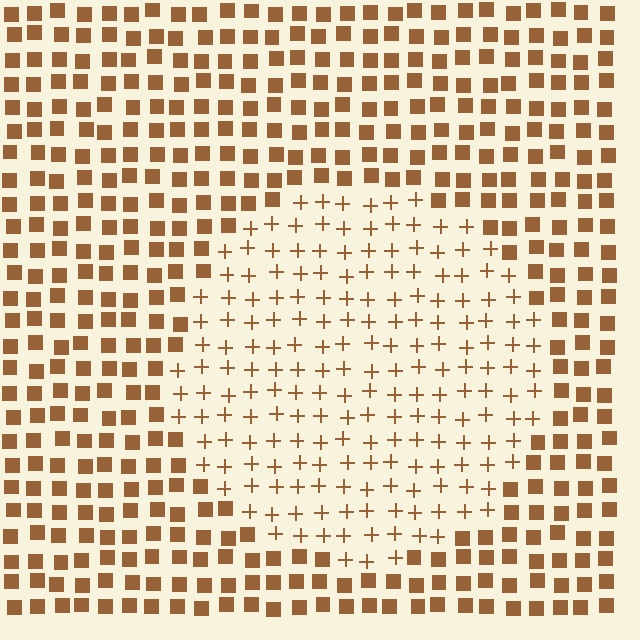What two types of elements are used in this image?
The image uses plus signs inside the circle region and squares outside it.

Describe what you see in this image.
The image is filled with small brown elements arranged in a uniform grid. A circle-shaped region contains plus signs, while the surrounding area contains squares. The boundary is defined purely by the change in element shape.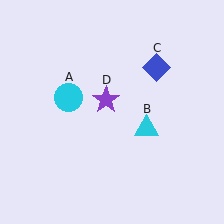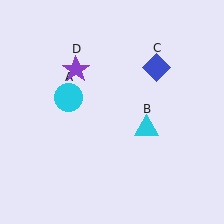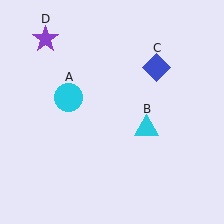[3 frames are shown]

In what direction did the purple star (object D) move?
The purple star (object D) moved up and to the left.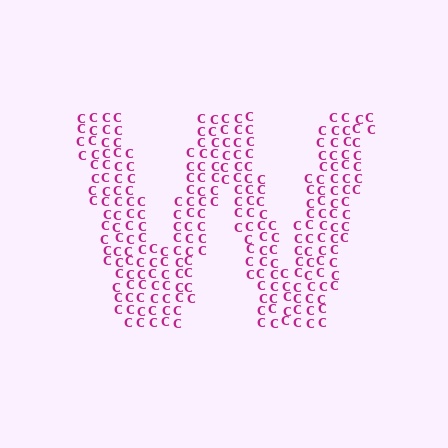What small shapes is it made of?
It is made of small letter C's.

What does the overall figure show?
The overall figure shows the letter W.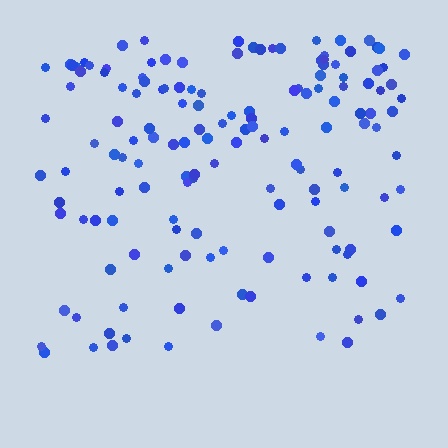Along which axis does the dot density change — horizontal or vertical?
Vertical.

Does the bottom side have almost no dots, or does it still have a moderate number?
Still a moderate number, just noticeably fewer than the top.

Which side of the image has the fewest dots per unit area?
The bottom.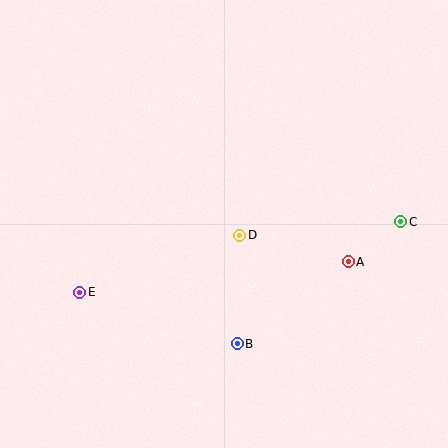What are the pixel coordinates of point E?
Point E is at (80, 292).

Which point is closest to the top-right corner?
Point C is closest to the top-right corner.